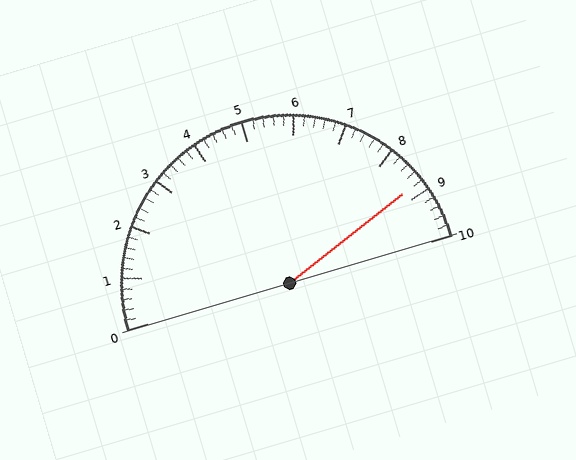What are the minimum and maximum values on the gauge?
The gauge ranges from 0 to 10.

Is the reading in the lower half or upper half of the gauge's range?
The reading is in the upper half of the range (0 to 10).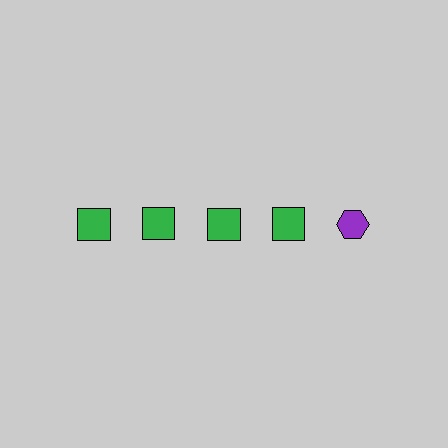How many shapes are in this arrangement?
There are 5 shapes arranged in a grid pattern.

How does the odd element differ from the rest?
It differs in both color (purple instead of green) and shape (hexagon instead of square).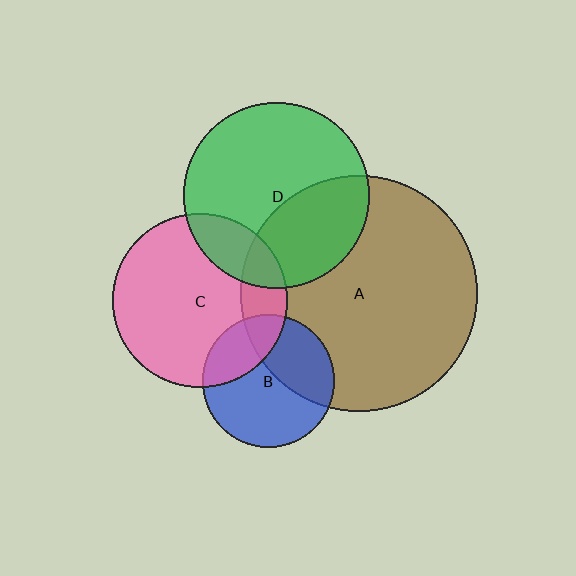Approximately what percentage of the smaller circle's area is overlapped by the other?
Approximately 35%.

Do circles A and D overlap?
Yes.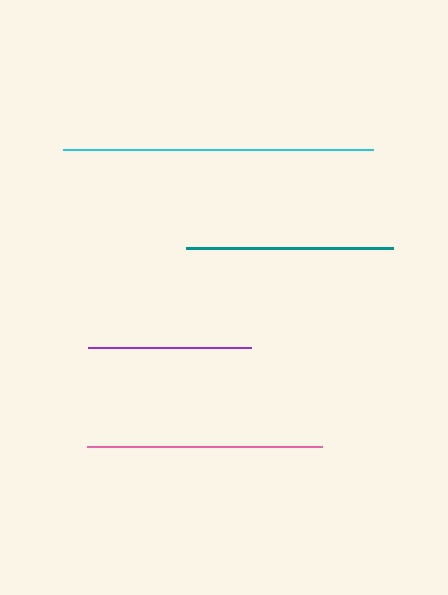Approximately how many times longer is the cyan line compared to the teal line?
The cyan line is approximately 1.5 times the length of the teal line.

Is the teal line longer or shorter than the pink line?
The pink line is longer than the teal line.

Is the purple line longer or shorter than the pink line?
The pink line is longer than the purple line.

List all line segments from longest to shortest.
From longest to shortest: cyan, pink, teal, purple.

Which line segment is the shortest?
The purple line is the shortest at approximately 162 pixels.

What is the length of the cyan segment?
The cyan segment is approximately 310 pixels long.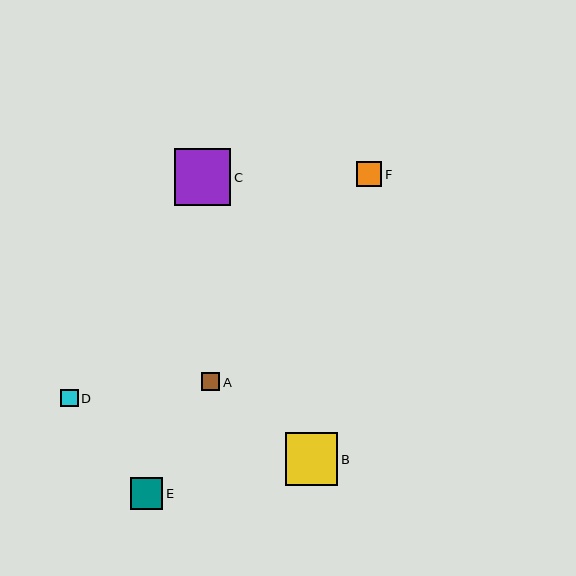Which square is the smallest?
Square D is the smallest with a size of approximately 18 pixels.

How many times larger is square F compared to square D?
Square F is approximately 1.4 times the size of square D.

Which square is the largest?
Square C is the largest with a size of approximately 57 pixels.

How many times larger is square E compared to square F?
Square E is approximately 1.3 times the size of square F.